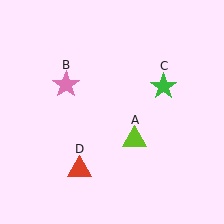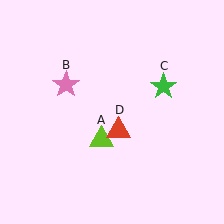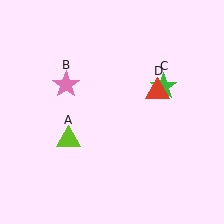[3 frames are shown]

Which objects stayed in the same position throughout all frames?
Pink star (object B) and green star (object C) remained stationary.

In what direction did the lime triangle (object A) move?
The lime triangle (object A) moved left.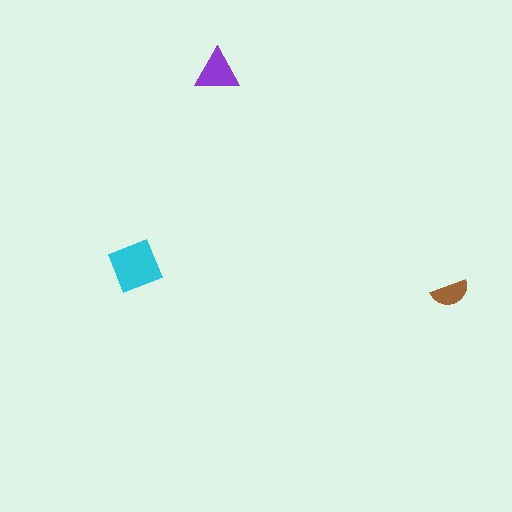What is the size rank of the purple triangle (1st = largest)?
2nd.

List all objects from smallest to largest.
The brown semicircle, the purple triangle, the cyan diamond.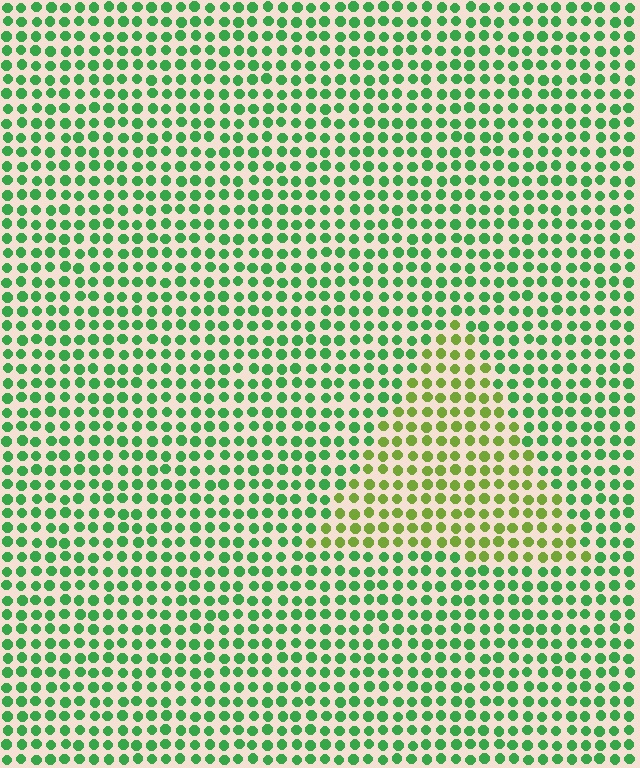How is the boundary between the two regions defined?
The boundary is defined purely by a slight shift in hue (about 42 degrees). Spacing, size, and orientation are identical on both sides.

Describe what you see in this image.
The image is filled with small green elements in a uniform arrangement. A triangle-shaped region is visible where the elements are tinted to a slightly different hue, forming a subtle color boundary.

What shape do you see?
I see a triangle.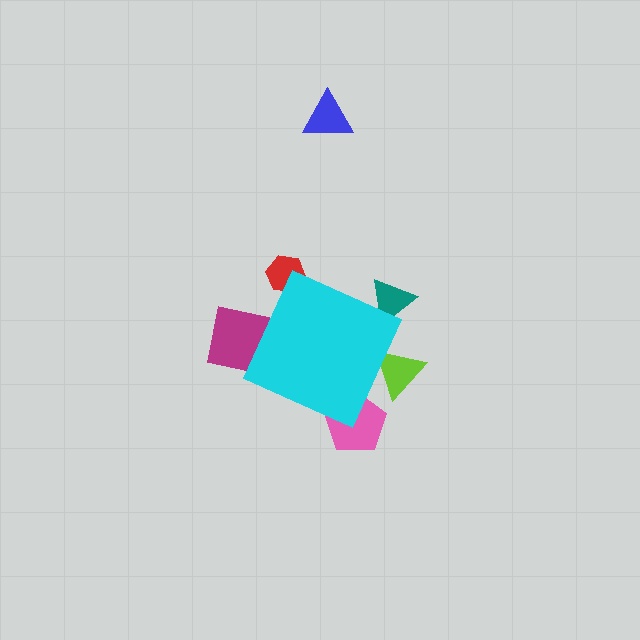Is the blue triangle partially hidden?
No, the blue triangle is fully visible.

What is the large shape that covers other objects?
A cyan diamond.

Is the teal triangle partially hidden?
Yes, the teal triangle is partially hidden behind the cyan diamond.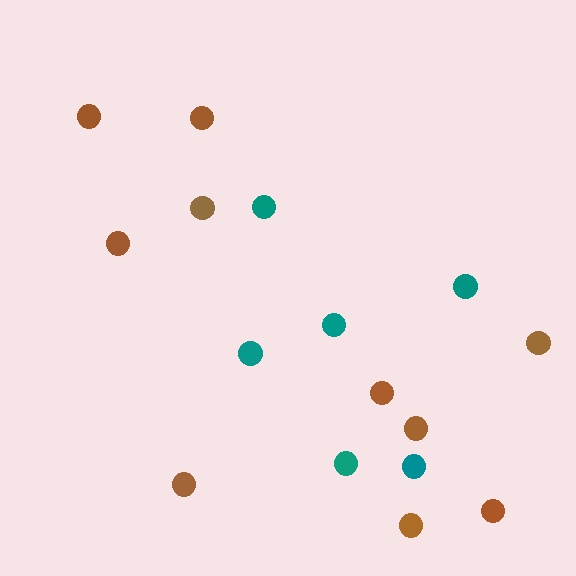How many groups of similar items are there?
There are 2 groups: one group of brown circles (10) and one group of teal circles (6).